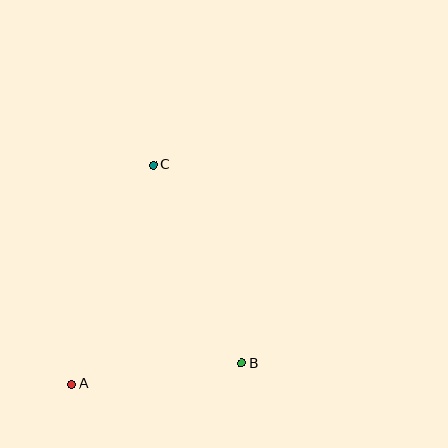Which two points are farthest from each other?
Points A and C are farthest from each other.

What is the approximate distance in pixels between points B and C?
The distance between B and C is approximately 217 pixels.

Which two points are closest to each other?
Points A and B are closest to each other.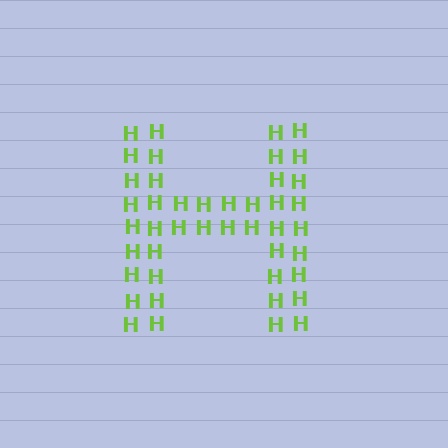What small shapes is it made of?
It is made of small letter H's.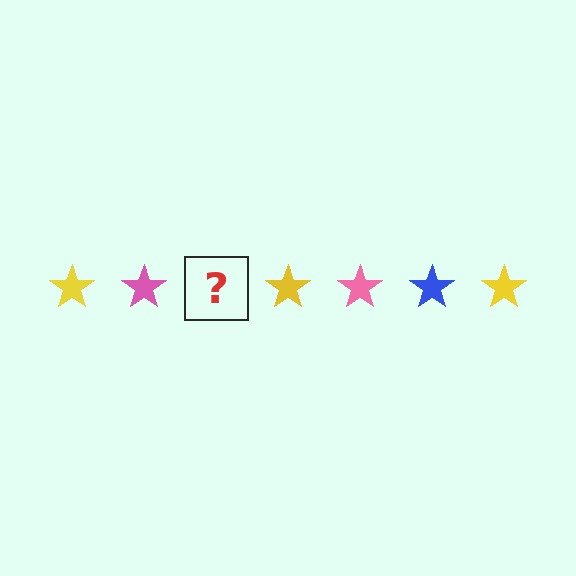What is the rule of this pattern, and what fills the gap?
The rule is that the pattern cycles through yellow, pink, blue stars. The gap should be filled with a blue star.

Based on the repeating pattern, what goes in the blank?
The blank should be a blue star.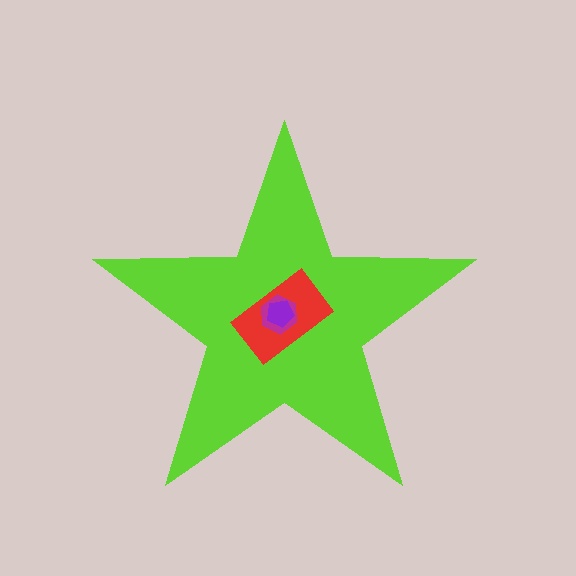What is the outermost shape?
The lime star.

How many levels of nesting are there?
4.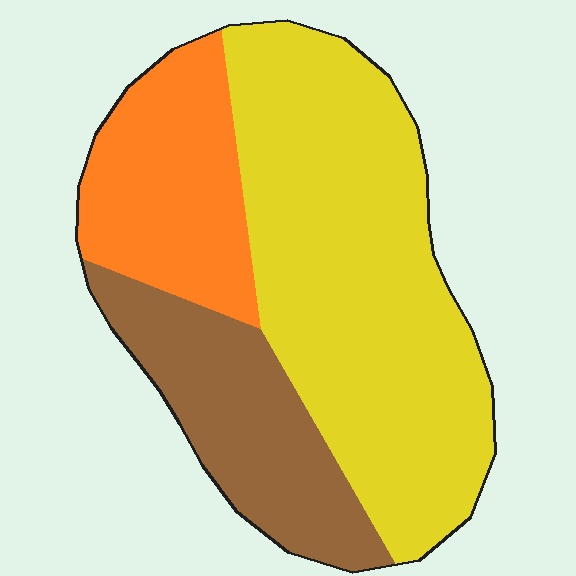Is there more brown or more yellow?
Yellow.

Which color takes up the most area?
Yellow, at roughly 55%.